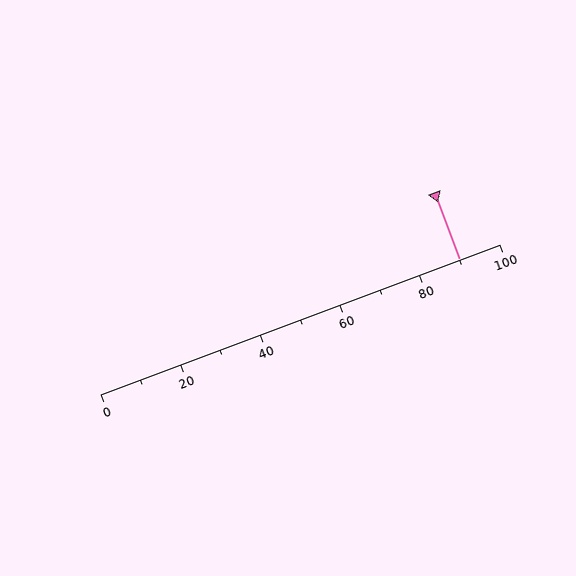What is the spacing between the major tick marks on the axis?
The major ticks are spaced 20 apart.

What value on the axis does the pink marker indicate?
The marker indicates approximately 90.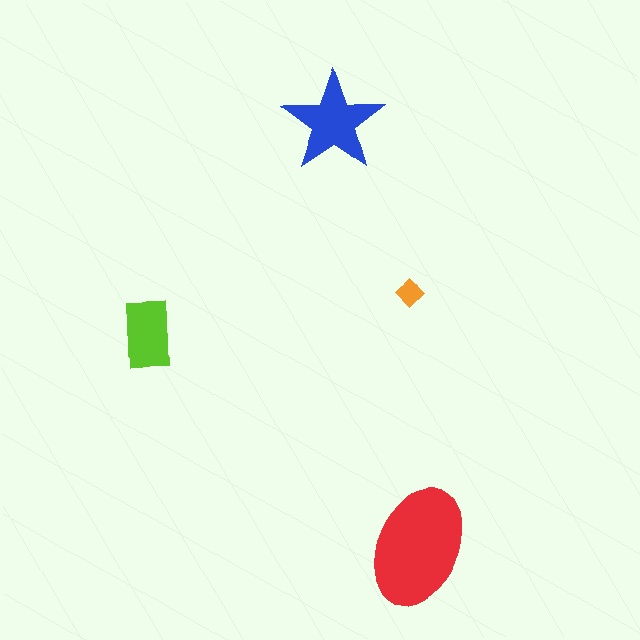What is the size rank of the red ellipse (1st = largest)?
1st.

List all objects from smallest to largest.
The orange diamond, the lime rectangle, the blue star, the red ellipse.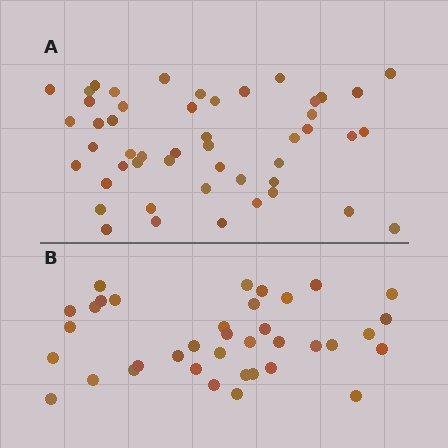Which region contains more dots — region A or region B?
Region A (the top region) has more dots.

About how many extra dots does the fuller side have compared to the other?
Region A has roughly 12 or so more dots than region B.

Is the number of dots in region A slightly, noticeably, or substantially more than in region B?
Region A has noticeably more, but not dramatically so. The ratio is roughly 1.3 to 1.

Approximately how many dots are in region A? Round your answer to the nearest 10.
About 50 dots. (The exact count is 49, which rounds to 50.)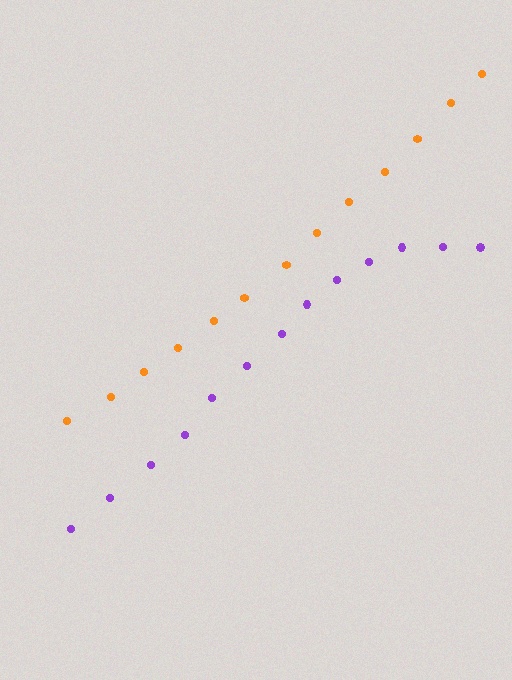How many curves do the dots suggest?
There are 2 distinct paths.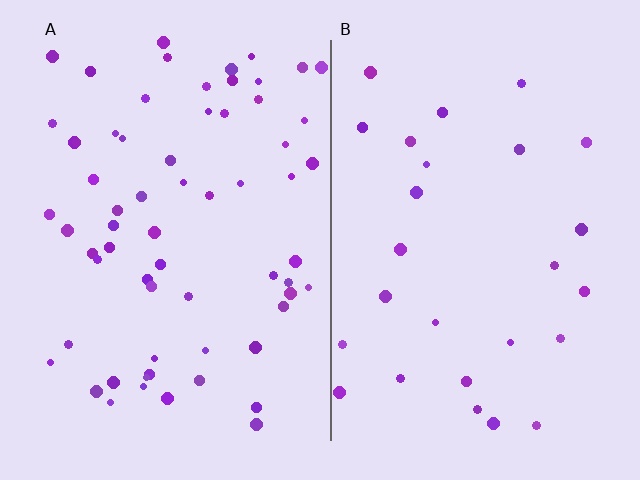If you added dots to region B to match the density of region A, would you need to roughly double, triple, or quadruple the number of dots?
Approximately double.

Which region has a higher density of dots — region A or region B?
A (the left).